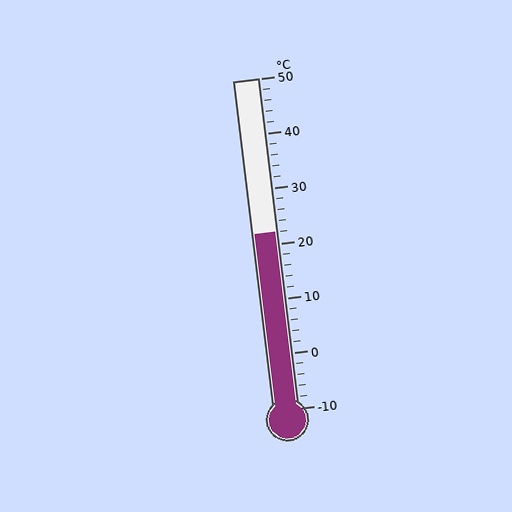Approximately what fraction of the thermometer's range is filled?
The thermometer is filled to approximately 55% of its range.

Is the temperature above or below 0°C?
The temperature is above 0°C.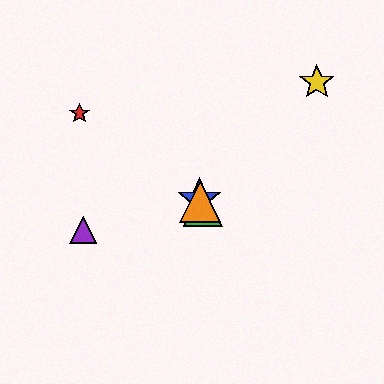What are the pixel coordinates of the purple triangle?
The purple triangle is at (83, 230).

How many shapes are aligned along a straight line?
3 shapes (the blue star, the green triangle, the orange triangle) are aligned along a straight line.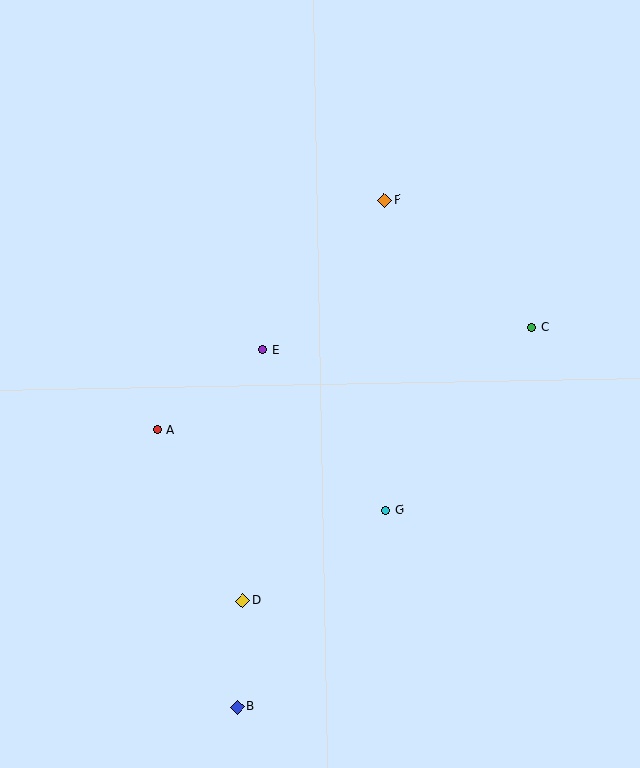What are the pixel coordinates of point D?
Point D is at (243, 601).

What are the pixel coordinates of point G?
Point G is at (386, 510).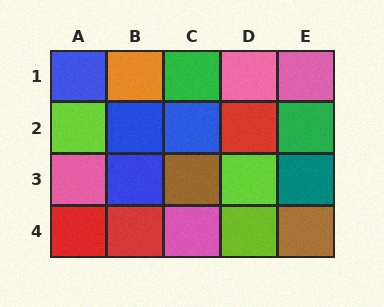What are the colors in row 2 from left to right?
Lime, blue, blue, red, green.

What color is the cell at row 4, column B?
Red.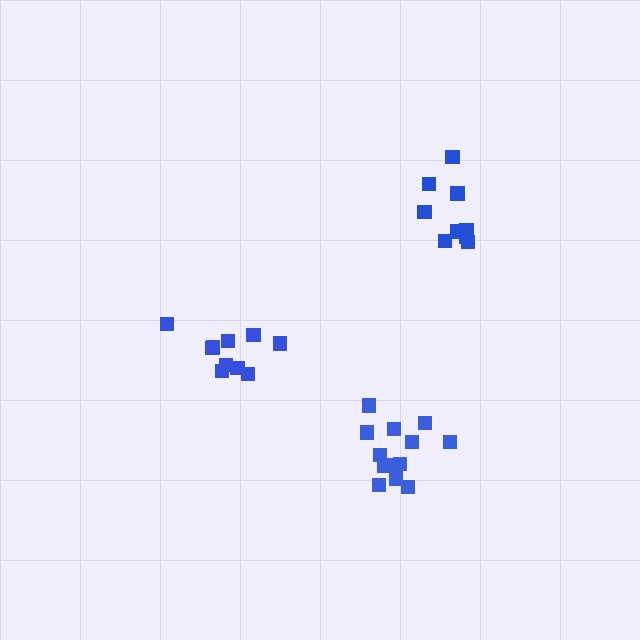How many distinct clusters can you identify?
There are 3 distinct clusters.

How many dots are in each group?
Group 1: 10 dots, Group 2: 13 dots, Group 3: 9 dots (32 total).